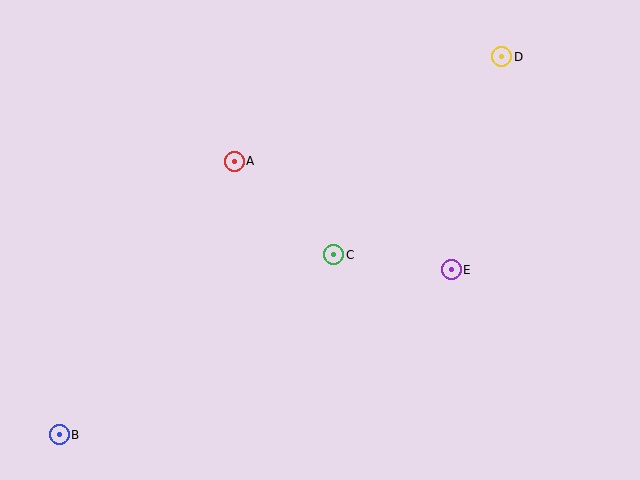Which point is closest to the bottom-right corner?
Point E is closest to the bottom-right corner.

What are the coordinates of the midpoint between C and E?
The midpoint between C and E is at (392, 262).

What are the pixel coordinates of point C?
Point C is at (334, 255).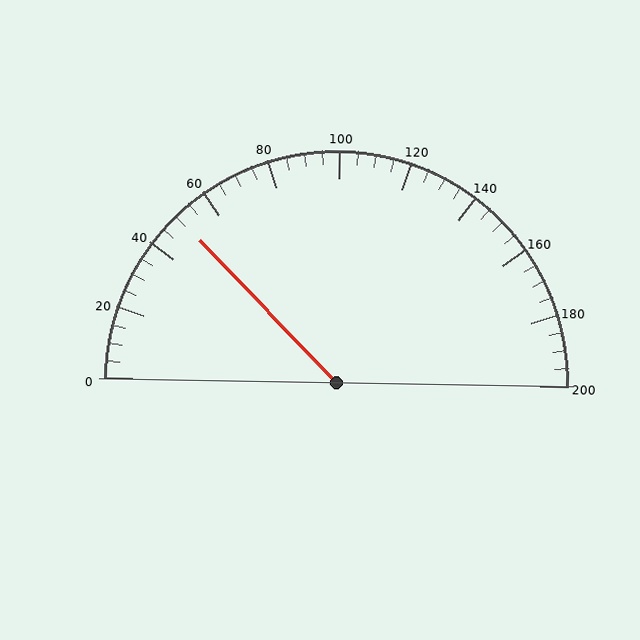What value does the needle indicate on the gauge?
The needle indicates approximately 50.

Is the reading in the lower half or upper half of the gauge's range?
The reading is in the lower half of the range (0 to 200).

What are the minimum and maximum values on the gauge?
The gauge ranges from 0 to 200.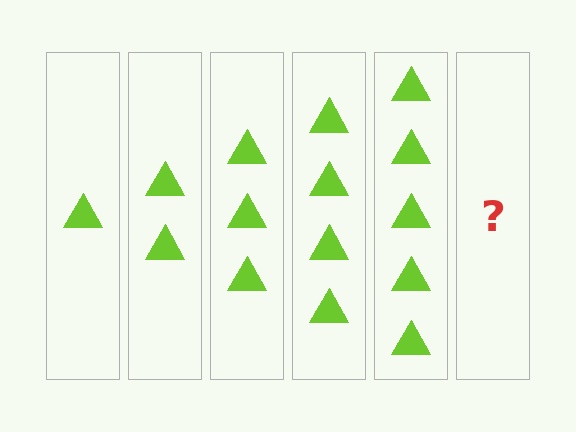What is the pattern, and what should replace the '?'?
The pattern is that each step adds one more triangle. The '?' should be 6 triangles.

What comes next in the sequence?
The next element should be 6 triangles.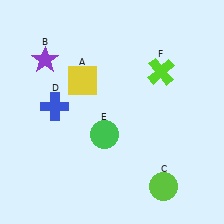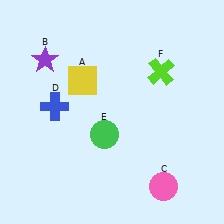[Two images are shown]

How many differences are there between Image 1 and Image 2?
There is 1 difference between the two images.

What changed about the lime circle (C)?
In Image 1, C is lime. In Image 2, it changed to pink.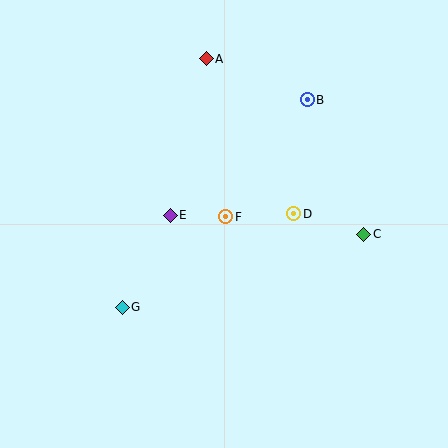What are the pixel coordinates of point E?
Point E is at (170, 215).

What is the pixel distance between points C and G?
The distance between C and G is 252 pixels.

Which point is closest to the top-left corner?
Point A is closest to the top-left corner.